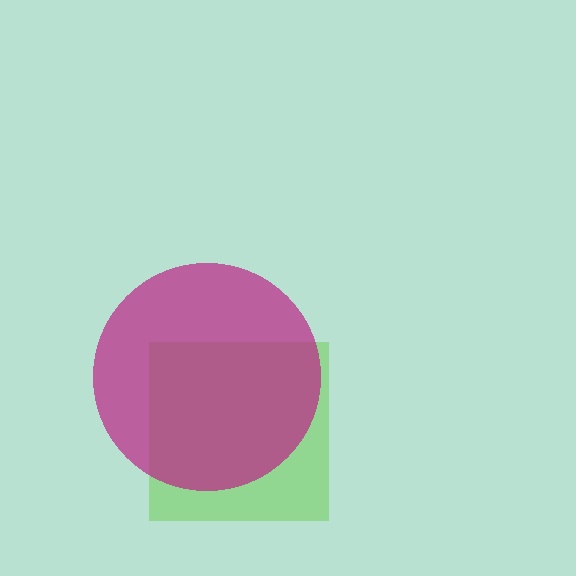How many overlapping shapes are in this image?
There are 2 overlapping shapes in the image.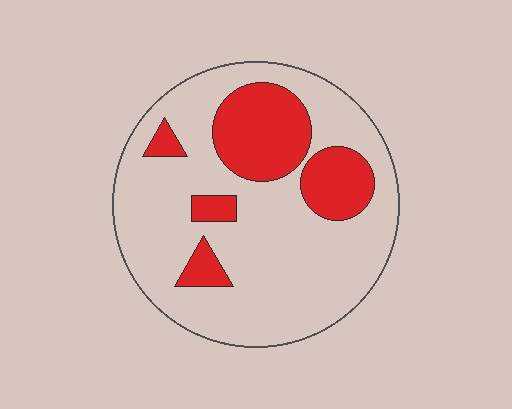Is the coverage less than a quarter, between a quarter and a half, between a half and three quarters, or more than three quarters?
Less than a quarter.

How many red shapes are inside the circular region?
5.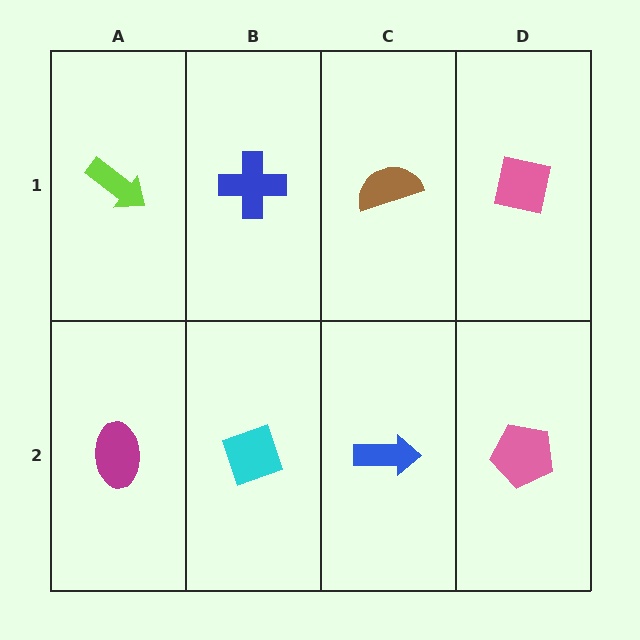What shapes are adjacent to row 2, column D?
A pink square (row 1, column D), a blue arrow (row 2, column C).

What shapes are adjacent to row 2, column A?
A lime arrow (row 1, column A), a cyan diamond (row 2, column B).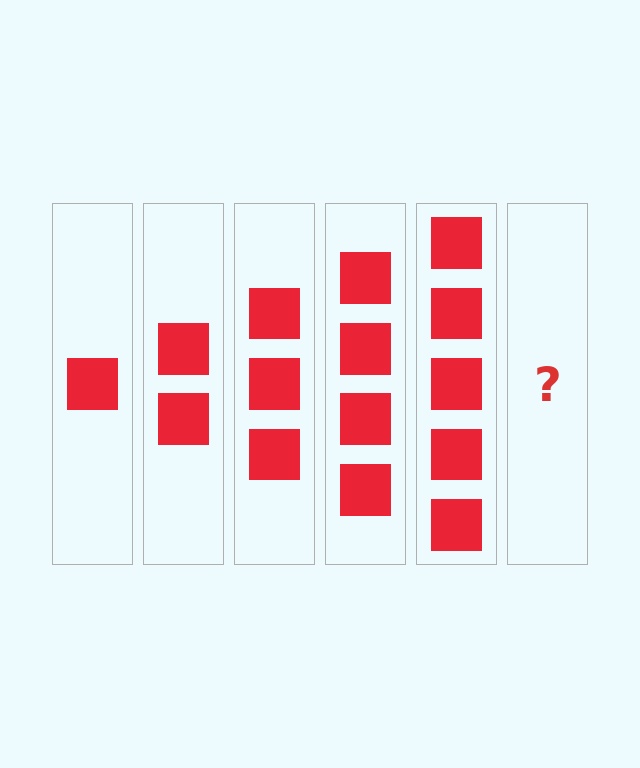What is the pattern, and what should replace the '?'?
The pattern is that each step adds one more square. The '?' should be 6 squares.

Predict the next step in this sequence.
The next step is 6 squares.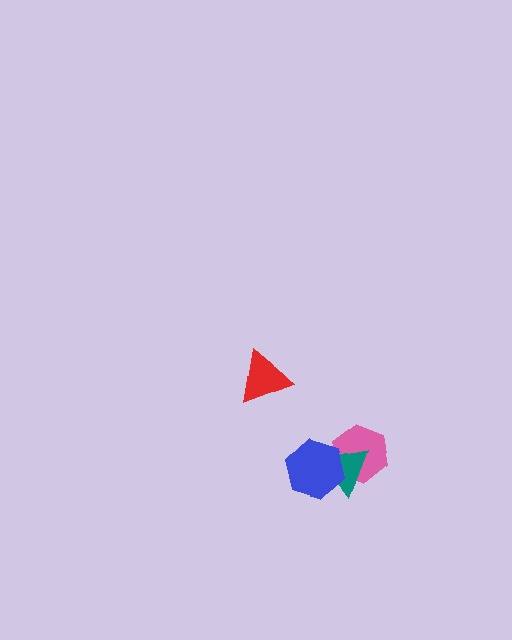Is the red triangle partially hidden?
No, no other shape covers it.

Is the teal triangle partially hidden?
Yes, it is partially covered by another shape.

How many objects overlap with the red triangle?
0 objects overlap with the red triangle.